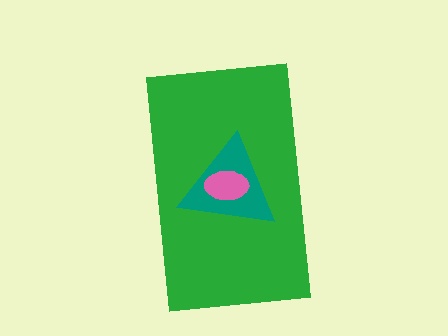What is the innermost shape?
The pink ellipse.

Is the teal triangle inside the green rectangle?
Yes.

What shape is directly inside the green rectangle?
The teal triangle.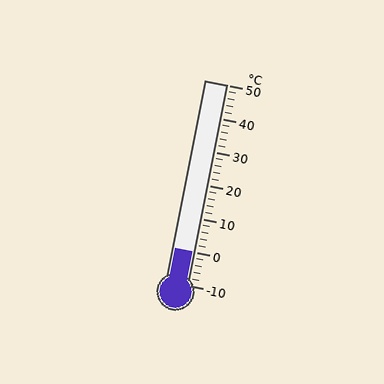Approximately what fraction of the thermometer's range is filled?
The thermometer is filled to approximately 15% of its range.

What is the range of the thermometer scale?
The thermometer scale ranges from -10°C to 50°C.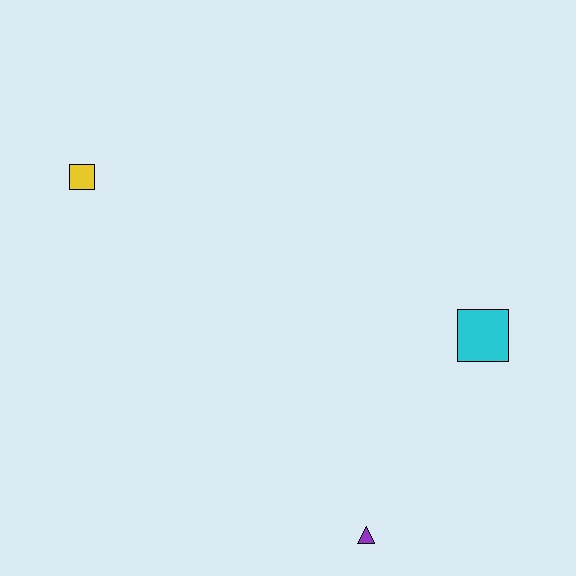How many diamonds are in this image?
There are no diamonds.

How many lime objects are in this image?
There are no lime objects.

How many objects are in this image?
There are 3 objects.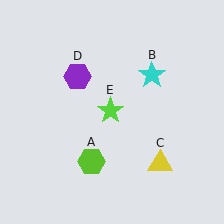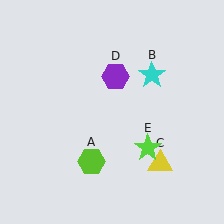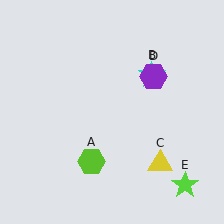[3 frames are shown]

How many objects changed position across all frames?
2 objects changed position: purple hexagon (object D), lime star (object E).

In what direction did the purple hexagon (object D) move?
The purple hexagon (object D) moved right.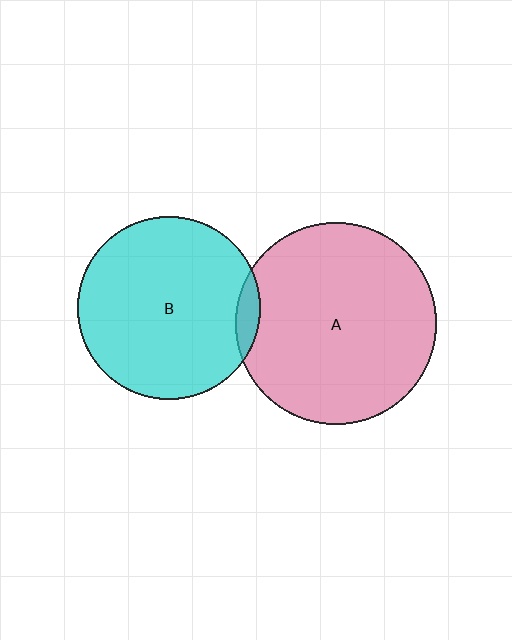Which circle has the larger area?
Circle A (pink).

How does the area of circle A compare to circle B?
Approximately 1.2 times.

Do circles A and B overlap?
Yes.